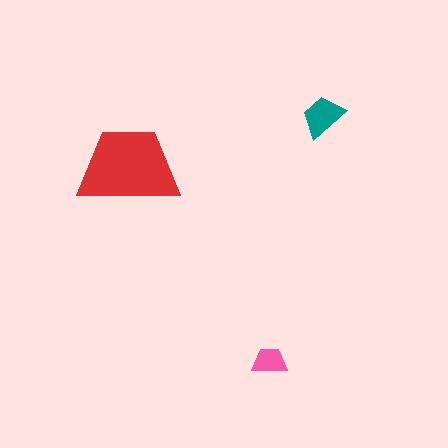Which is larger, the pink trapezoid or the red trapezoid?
The red one.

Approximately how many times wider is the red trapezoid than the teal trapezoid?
About 2.5 times wider.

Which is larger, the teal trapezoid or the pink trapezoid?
The teal one.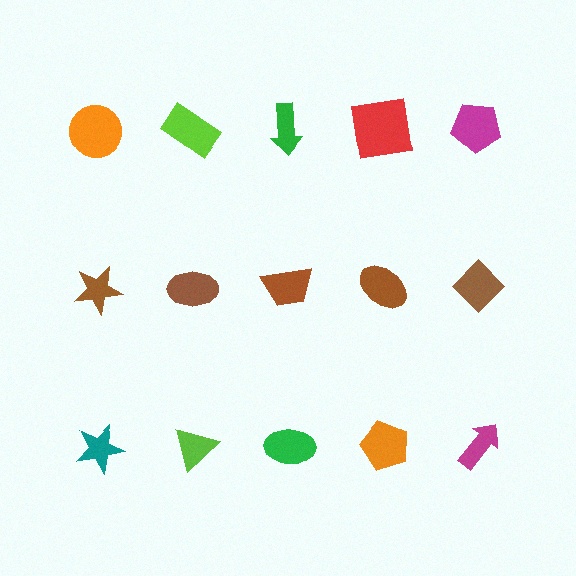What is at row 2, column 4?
A brown ellipse.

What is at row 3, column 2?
A lime triangle.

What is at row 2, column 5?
A brown diamond.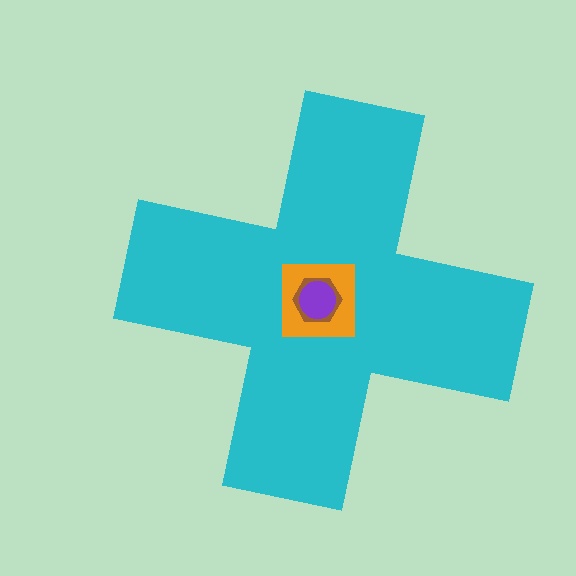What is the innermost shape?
The purple circle.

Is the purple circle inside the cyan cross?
Yes.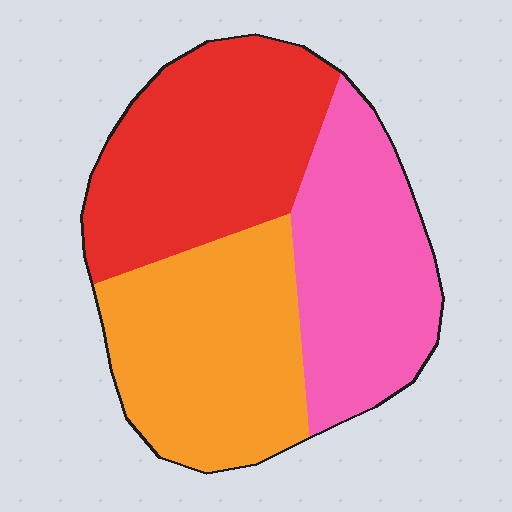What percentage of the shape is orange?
Orange covers roughly 35% of the shape.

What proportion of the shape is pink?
Pink covers around 30% of the shape.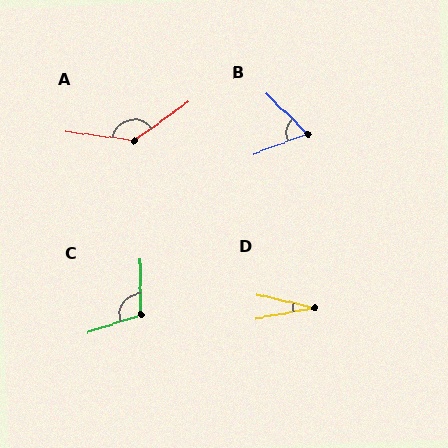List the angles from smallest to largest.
D (23°), B (65°), C (107°), A (136°).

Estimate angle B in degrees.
Approximately 65 degrees.